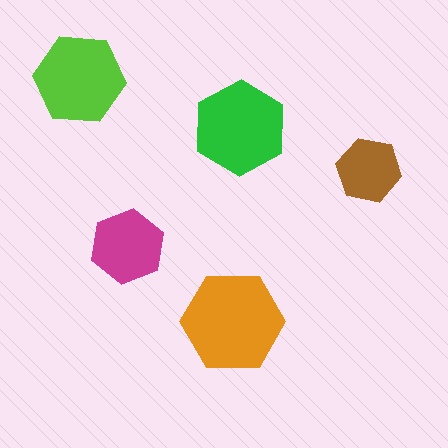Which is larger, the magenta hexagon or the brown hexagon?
The magenta one.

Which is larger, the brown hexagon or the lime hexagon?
The lime one.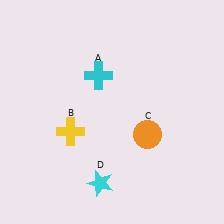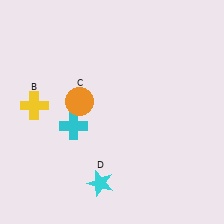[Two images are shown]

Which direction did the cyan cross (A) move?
The cyan cross (A) moved down.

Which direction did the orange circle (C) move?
The orange circle (C) moved left.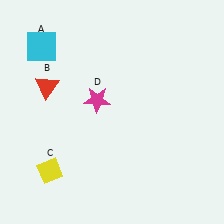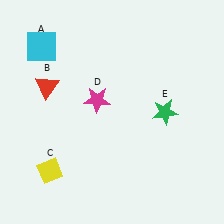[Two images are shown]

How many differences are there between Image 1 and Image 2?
There is 1 difference between the two images.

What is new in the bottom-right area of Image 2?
A green star (E) was added in the bottom-right area of Image 2.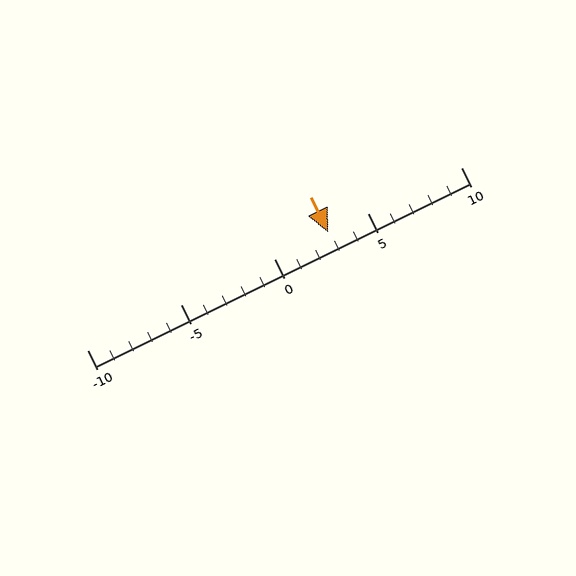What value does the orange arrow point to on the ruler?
The orange arrow points to approximately 3.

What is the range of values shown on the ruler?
The ruler shows values from -10 to 10.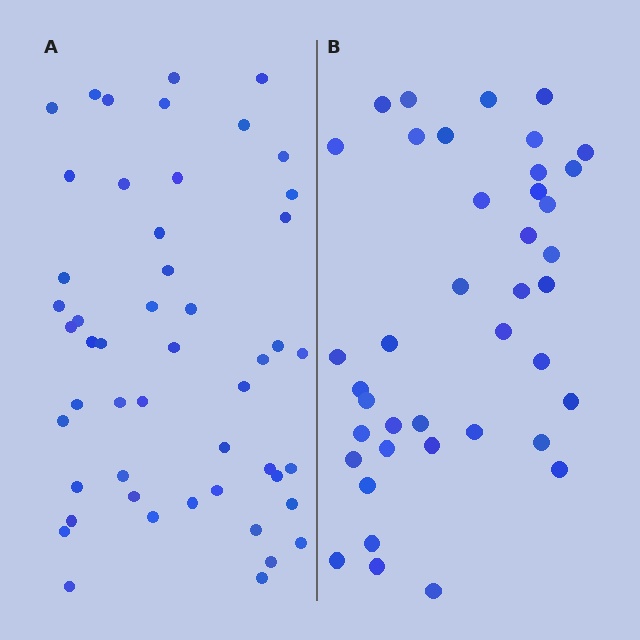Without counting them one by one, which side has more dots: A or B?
Region A (the left region) has more dots.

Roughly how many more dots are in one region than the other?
Region A has roughly 10 or so more dots than region B.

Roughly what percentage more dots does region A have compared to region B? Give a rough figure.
About 25% more.